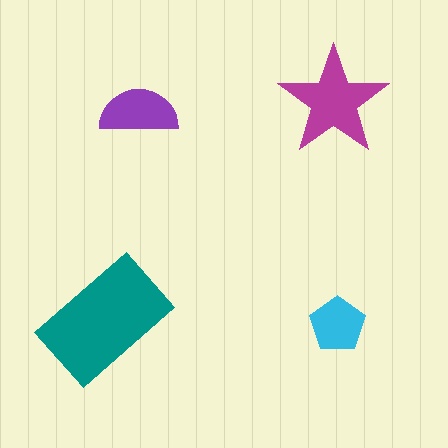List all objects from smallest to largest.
The cyan pentagon, the purple semicircle, the magenta star, the teal rectangle.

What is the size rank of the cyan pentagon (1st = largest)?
4th.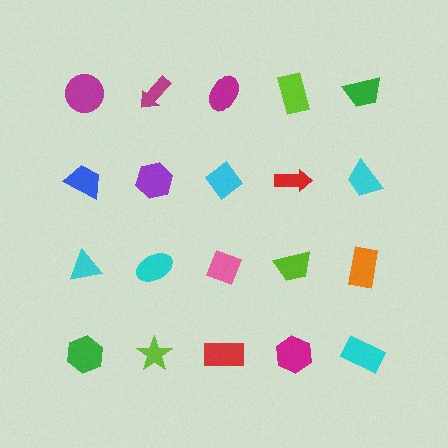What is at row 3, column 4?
A lime trapezoid.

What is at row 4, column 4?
A magenta hexagon.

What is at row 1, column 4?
A lime rectangle.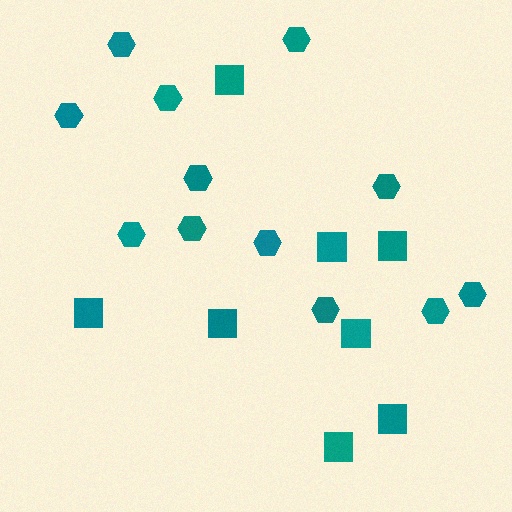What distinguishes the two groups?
There are 2 groups: one group of squares (8) and one group of hexagons (12).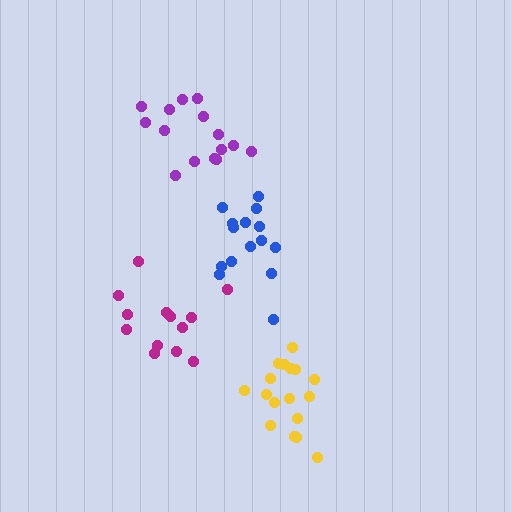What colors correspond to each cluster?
The clusters are colored: yellow, purple, blue, magenta.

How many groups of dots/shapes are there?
There are 4 groups.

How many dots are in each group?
Group 1: 17 dots, Group 2: 15 dots, Group 3: 15 dots, Group 4: 13 dots (60 total).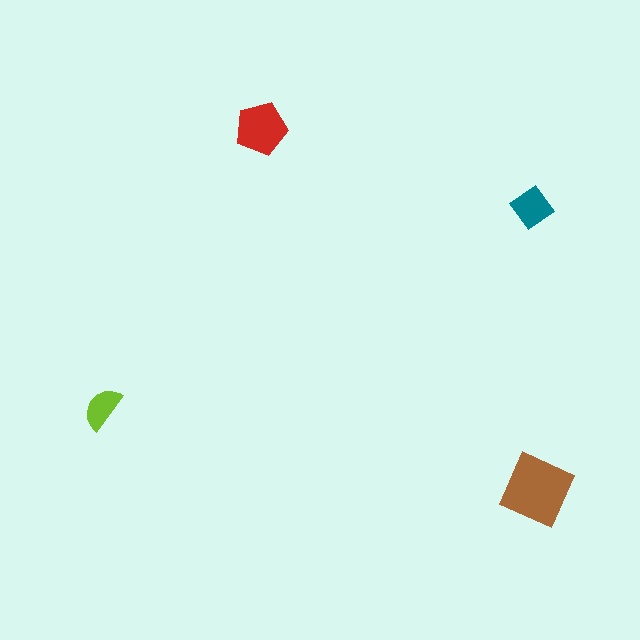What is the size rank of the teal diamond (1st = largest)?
3rd.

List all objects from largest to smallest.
The brown square, the red pentagon, the teal diamond, the lime semicircle.